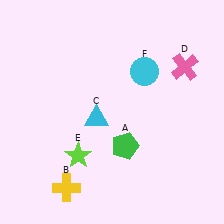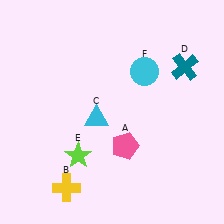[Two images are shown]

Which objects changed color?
A changed from green to pink. D changed from pink to teal.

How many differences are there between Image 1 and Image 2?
There are 2 differences between the two images.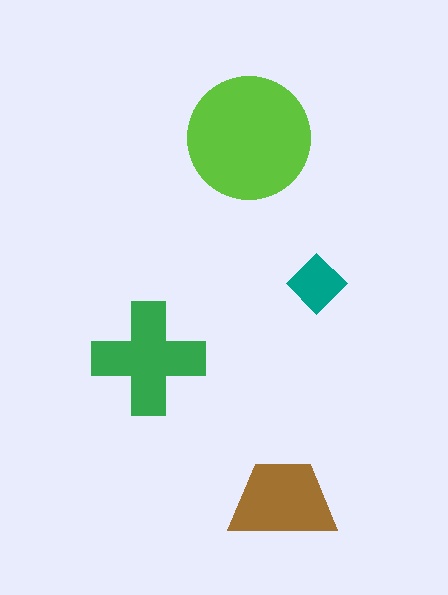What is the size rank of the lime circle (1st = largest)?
1st.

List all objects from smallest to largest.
The teal diamond, the brown trapezoid, the green cross, the lime circle.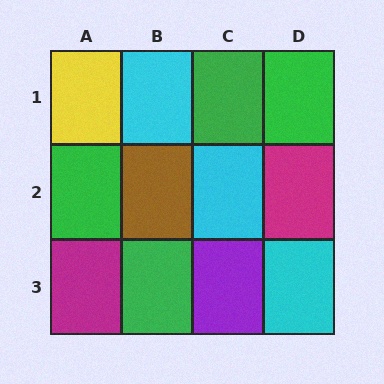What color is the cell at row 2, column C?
Cyan.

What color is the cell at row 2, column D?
Magenta.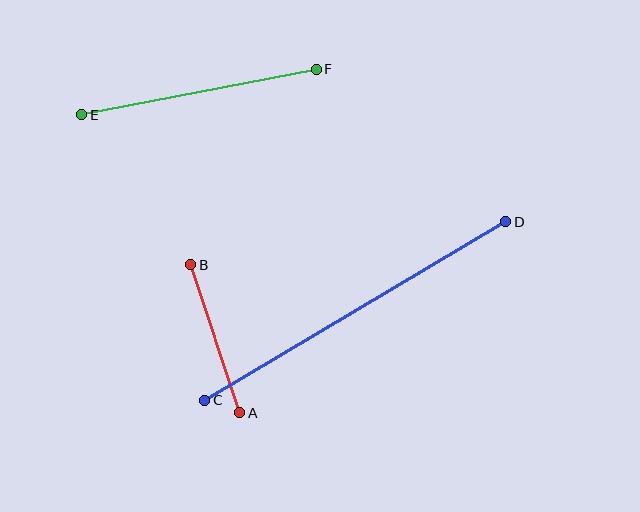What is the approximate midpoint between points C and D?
The midpoint is at approximately (355, 311) pixels.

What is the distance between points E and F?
The distance is approximately 239 pixels.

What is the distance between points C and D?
The distance is approximately 350 pixels.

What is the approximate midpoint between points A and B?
The midpoint is at approximately (215, 339) pixels.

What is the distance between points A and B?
The distance is approximately 156 pixels.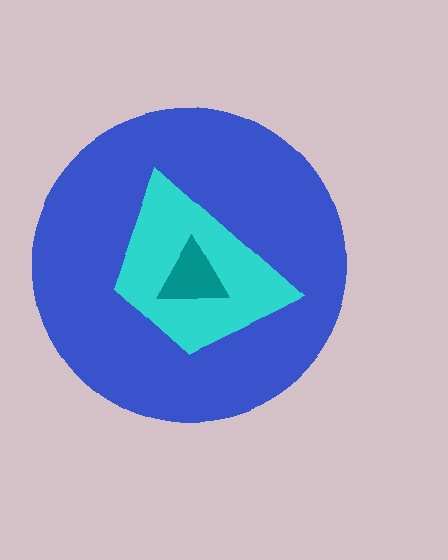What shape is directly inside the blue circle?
The cyan trapezoid.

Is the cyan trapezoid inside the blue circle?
Yes.